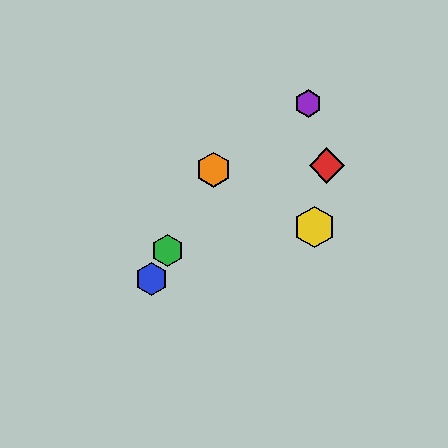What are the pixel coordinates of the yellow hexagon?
The yellow hexagon is at (315, 227).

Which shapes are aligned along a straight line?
The blue hexagon, the green hexagon, the orange hexagon are aligned along a straight line.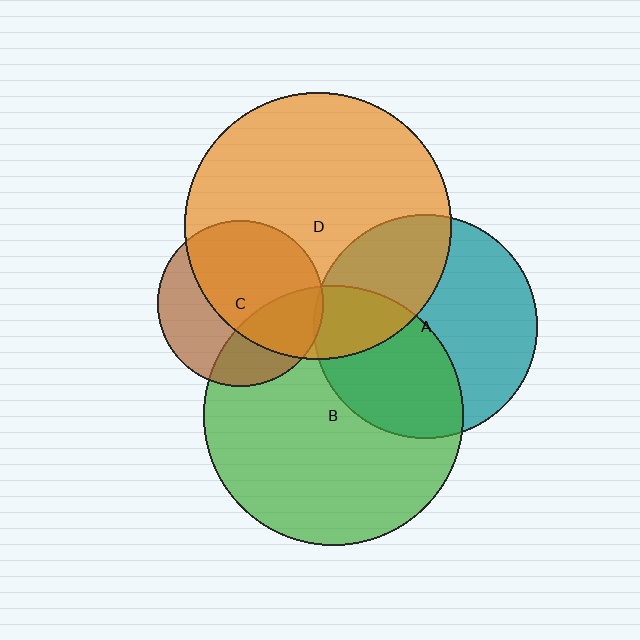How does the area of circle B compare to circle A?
Approximately 1.3 times.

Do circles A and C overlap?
Yes.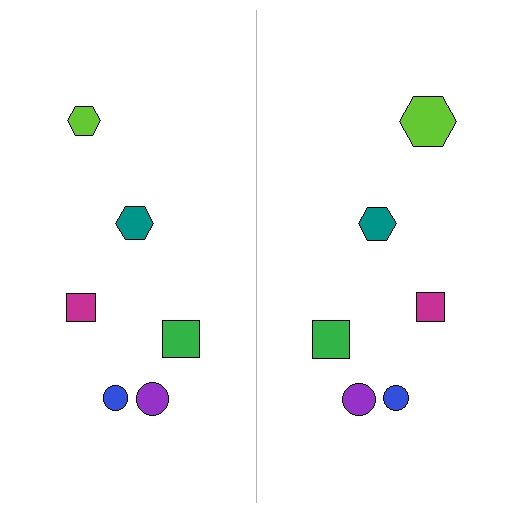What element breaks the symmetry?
The lime hexagon on the right side has a different size than its mirror counterpart.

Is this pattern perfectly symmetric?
No, the pattern is not perfectly symmetric. The lime hexagon on the right side has a different size than its mirror counterpart.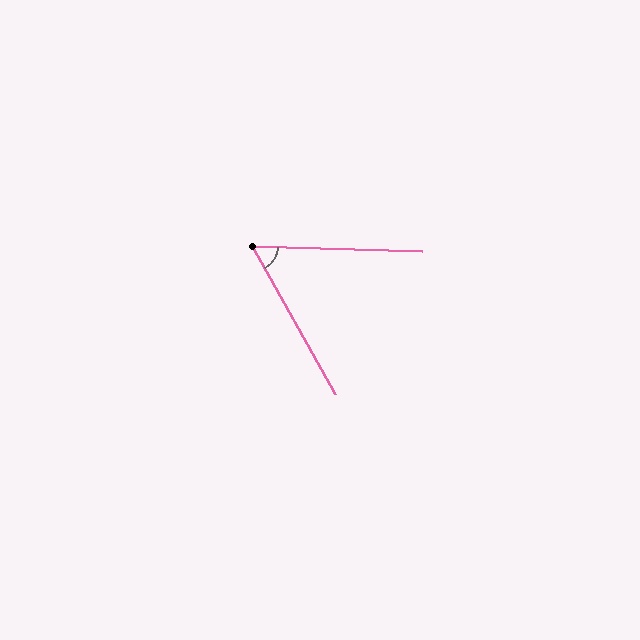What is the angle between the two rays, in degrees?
Approximately 59 degrees.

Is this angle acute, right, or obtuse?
It is acute.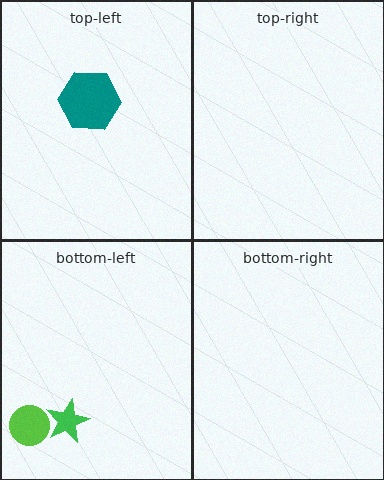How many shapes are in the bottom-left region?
2.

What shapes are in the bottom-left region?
The lime circle, the green star.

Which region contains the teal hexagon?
The top-left region.